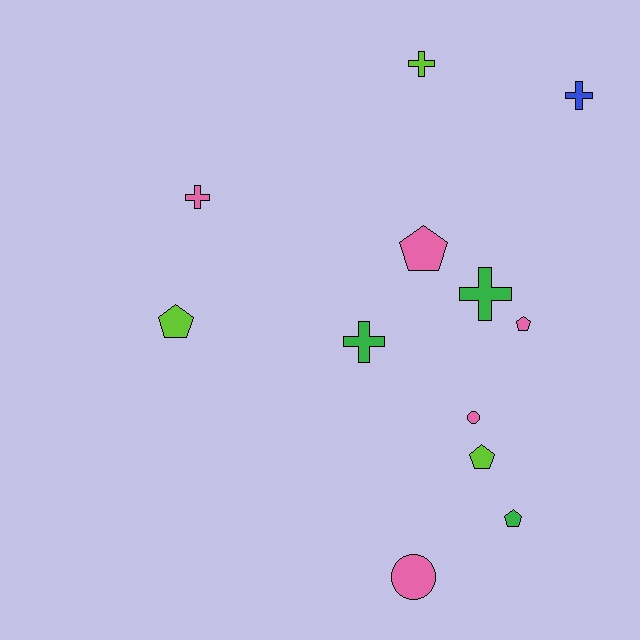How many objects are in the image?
There are 12 objects.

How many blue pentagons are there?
There are no blue pentagons.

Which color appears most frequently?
Pink, with 5 objects.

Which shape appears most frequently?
Pentagon, with 5 objects.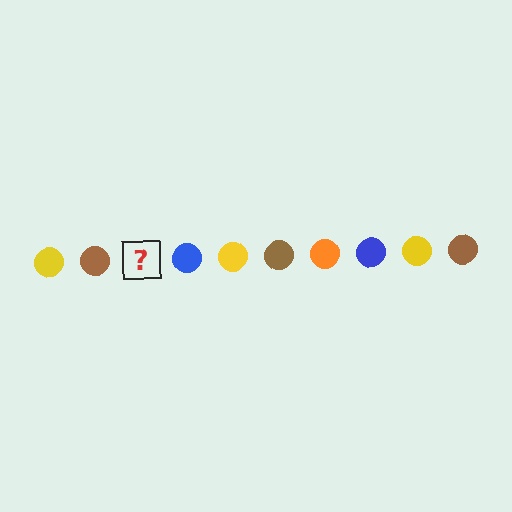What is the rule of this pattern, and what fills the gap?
The rule is that the pattern cycles through yellow, brown, orange, blue circles. The gap should be filled with an orange circle.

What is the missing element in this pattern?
The missing element is an orange circle.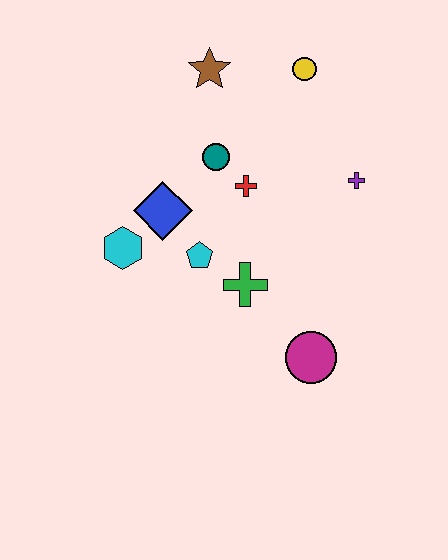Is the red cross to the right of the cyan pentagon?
Yes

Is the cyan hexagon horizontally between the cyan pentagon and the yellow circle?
No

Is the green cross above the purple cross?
No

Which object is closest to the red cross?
The teal circle is closest to the red cross.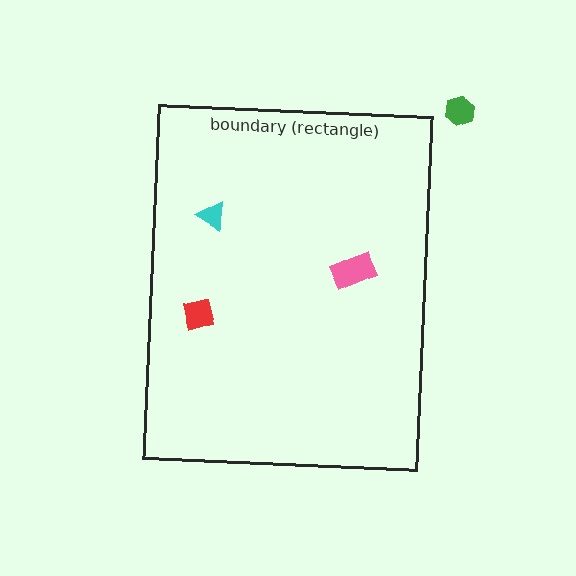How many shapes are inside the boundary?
3 inside, 1 outside.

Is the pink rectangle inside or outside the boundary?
Inside.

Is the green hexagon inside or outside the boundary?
Outside.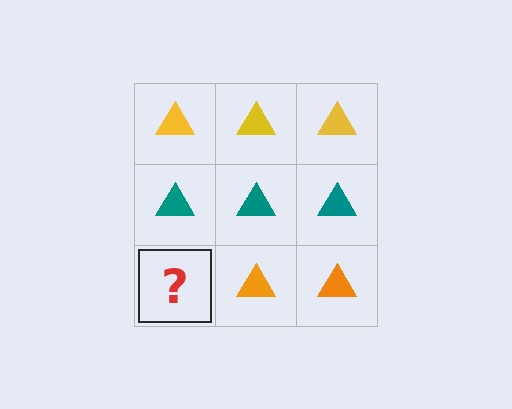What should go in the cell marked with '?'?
The missing cell should contain an orange triangle.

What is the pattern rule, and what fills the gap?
The rule is that each row has a consistent color. The gap should be filled with an orange triangle.